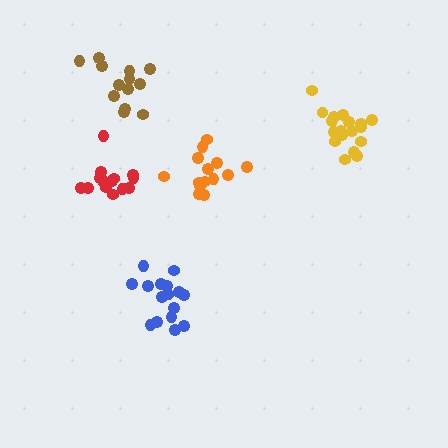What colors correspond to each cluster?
The clusters are colored: blue, red, yellow, brown, orange.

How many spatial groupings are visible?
There are 5 spatial groupings.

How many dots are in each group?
Group 1: 17 dots, Group 2: 14 dots, Group 3: 18 dots, Group 4: 13 dots, Group 5: 14 dots (76 total).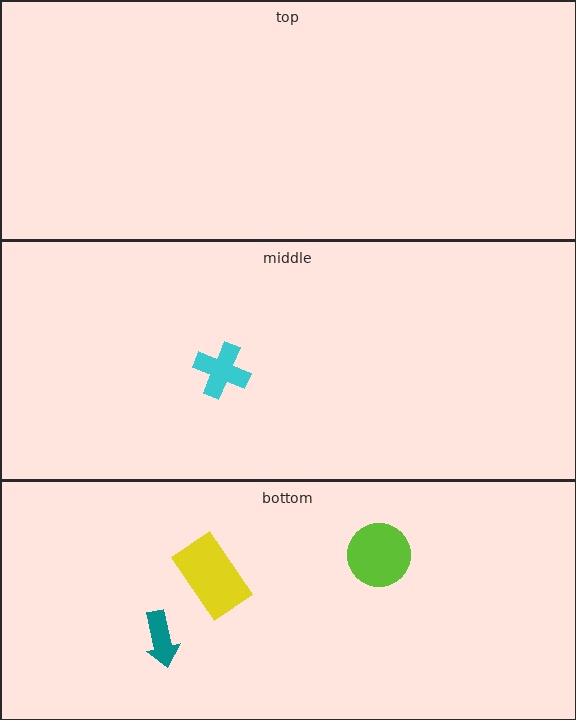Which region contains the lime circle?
The bottom region.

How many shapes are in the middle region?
1.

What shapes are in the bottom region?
The yellow rectangle, the lime circle, the teal arrow.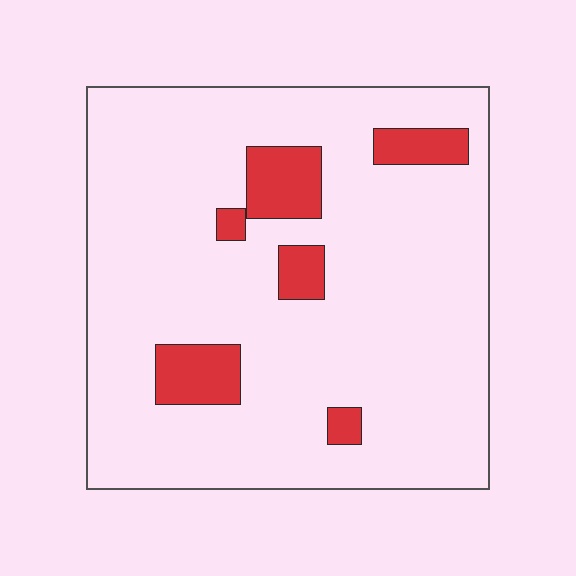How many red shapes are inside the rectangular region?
6.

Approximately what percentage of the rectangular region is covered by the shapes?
Approximately 10%.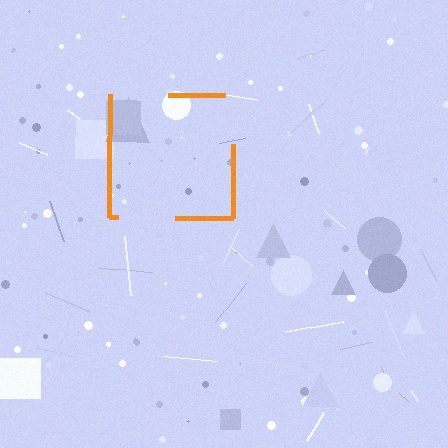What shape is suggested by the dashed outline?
The dashed outline suggests a square.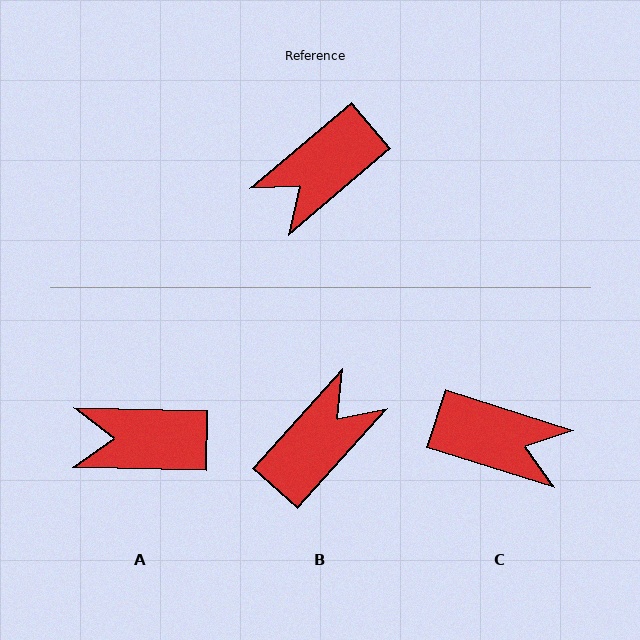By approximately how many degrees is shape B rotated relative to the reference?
Approximately 172 degrees clockwise.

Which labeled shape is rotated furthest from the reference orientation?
B, about 172 degrees away.